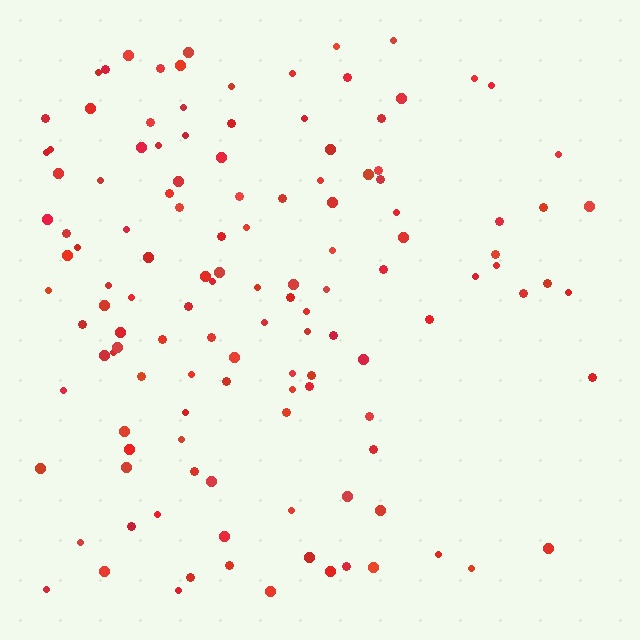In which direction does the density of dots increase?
From right to left, with the left side densest.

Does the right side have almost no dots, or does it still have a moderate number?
Still a moderate number, just noticeably fewer than the left.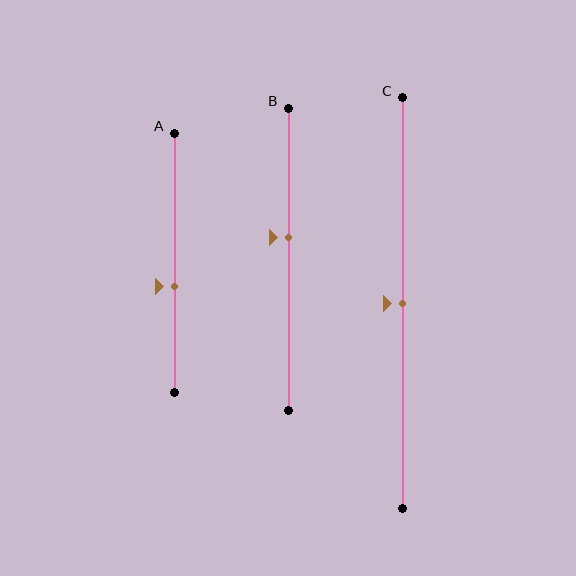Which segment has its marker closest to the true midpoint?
Segment C has its marker closest to the true midpoint.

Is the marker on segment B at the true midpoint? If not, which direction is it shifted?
No, the marker on segment B is shifted upward by about 7% of the segment length.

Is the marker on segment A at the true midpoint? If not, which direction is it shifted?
No, the marker on segment A is shifted downward by about 9% of the segment length.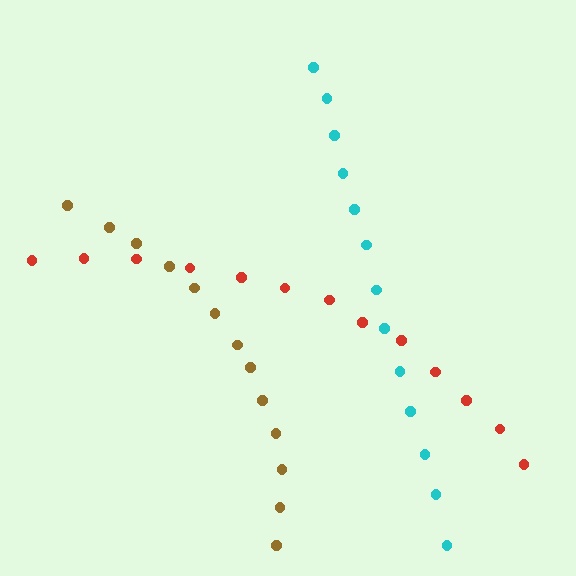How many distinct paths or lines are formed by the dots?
There are 3 distinct paths.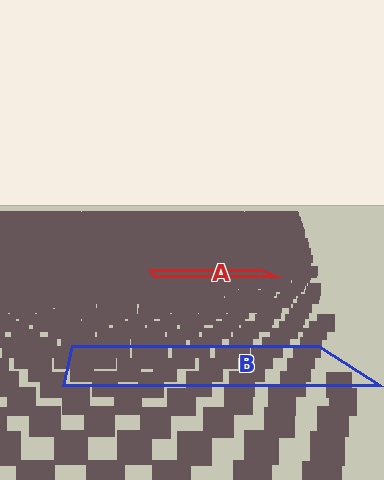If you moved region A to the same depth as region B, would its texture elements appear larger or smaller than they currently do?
They would appear larger. At a closer depth, the same texture elements are projected at a bigger on-screen size.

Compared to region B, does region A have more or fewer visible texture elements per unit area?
Region A has more texture elements per unit area — they are packed more densely because it is farther away.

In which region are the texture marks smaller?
The texture marks are smaller in region A, because it is farther away.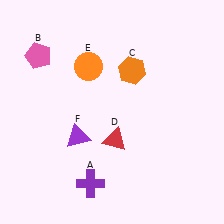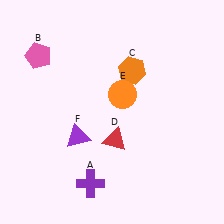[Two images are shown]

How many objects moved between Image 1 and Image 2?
1 object moved between the two images.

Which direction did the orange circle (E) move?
The orange circle (E) moved right.